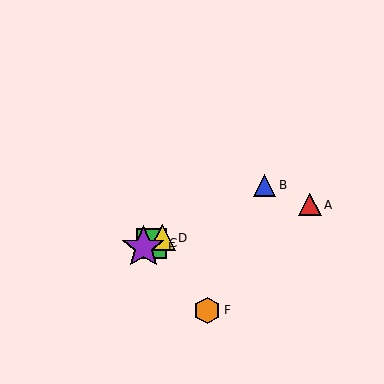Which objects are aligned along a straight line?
Objects B, C, D, E are aligned along a straight line.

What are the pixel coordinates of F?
Object F is at (207, 310).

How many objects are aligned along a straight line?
4 objects (B, C, D, E) are aligned along a straight line.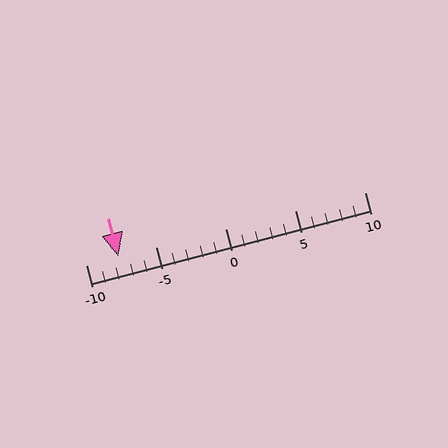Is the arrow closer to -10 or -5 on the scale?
The arrow is closer to -10.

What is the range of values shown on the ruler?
The ruler shows values from -10 to 10.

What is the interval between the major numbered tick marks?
The major tick marks are spaced 5 units apart.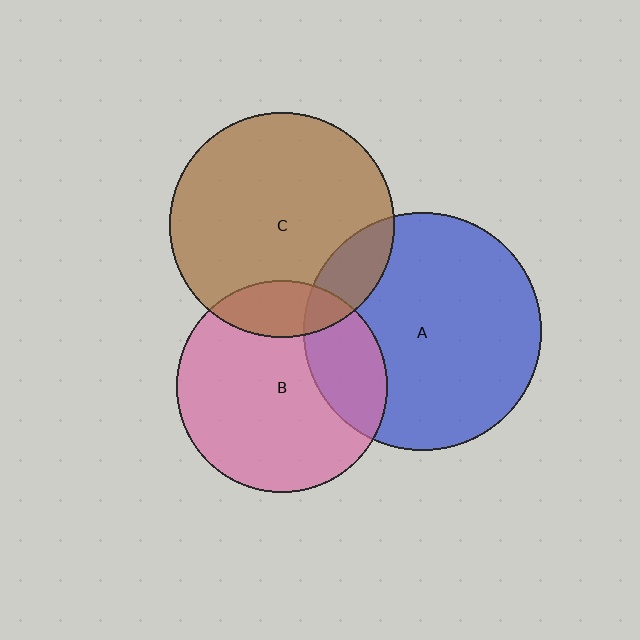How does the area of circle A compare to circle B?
Approximately 1.3 times.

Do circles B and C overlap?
Yes.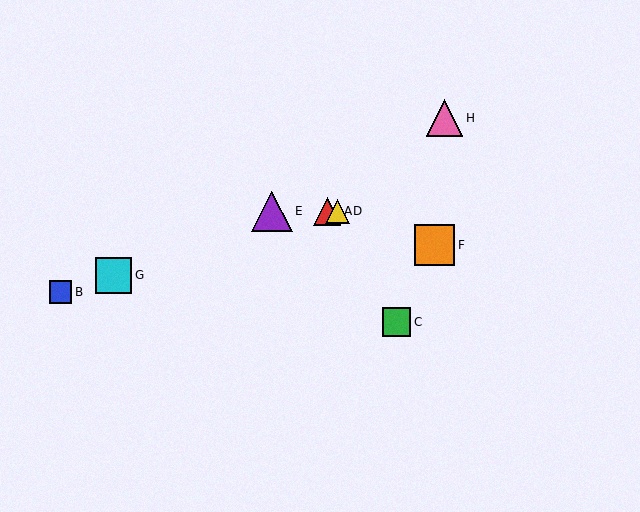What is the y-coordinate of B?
Object B is at y≈292.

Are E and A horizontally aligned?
Yes, both are at y≈211.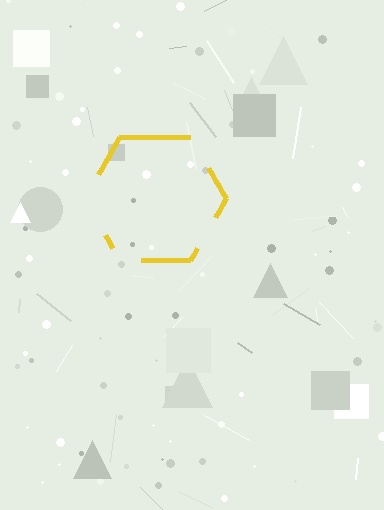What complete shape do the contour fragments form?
The contour fragments form a hexagon.